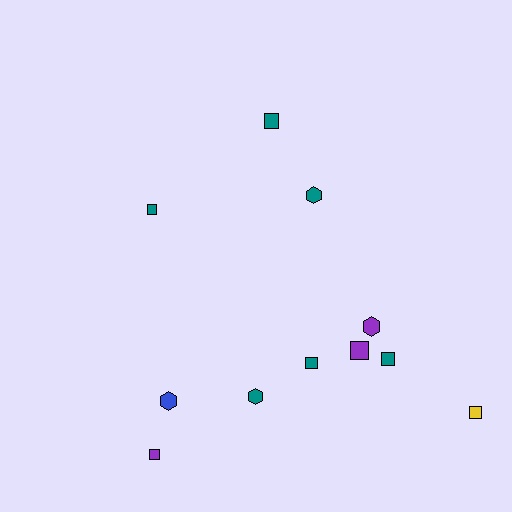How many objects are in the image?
There are 11 objects.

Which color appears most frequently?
Teal, with 6 objects.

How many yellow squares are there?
There is 1 yellow square.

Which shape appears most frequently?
Square, with 7 objects.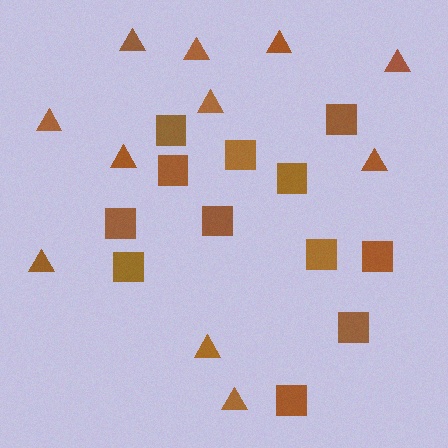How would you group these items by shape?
There are 2 groups: one group of triangles (11) and one group of squares (12).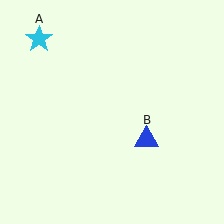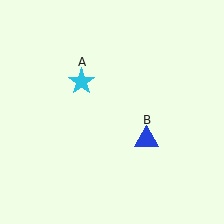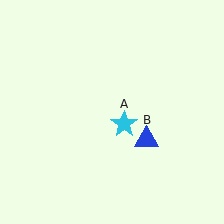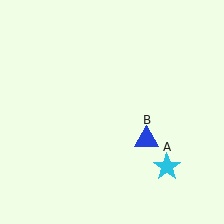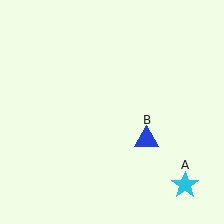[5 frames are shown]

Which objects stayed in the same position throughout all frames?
Blue triangle (object B) remained stationary.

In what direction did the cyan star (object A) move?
The cyan star (object A) moved down and to the right.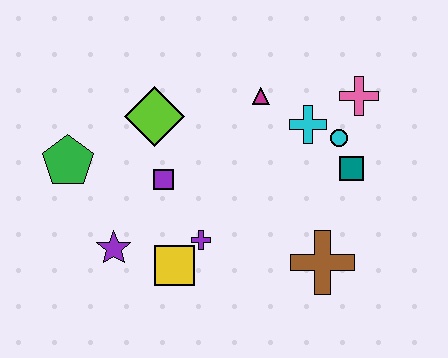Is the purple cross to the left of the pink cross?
Yes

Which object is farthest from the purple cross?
The pink cross is farthest from the purple cross.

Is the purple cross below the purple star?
No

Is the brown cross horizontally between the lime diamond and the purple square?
No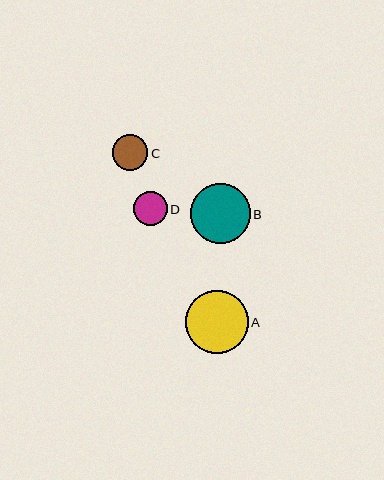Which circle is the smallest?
Circle D is the smallest with a size of approximately 34 pixels.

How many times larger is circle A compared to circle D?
Circle A is approximately 1.8 times the size of circle D.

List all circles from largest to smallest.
From largest to smallest: A, B, C, D.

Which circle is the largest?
Circle A is the largest with a size of approximately 62 pixels.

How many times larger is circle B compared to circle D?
Circle B is approximately 1.8 times the size of circle D.